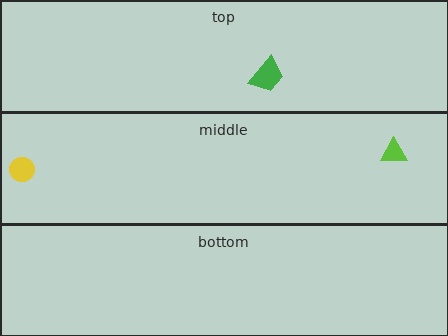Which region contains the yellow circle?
The middle region.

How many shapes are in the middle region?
2.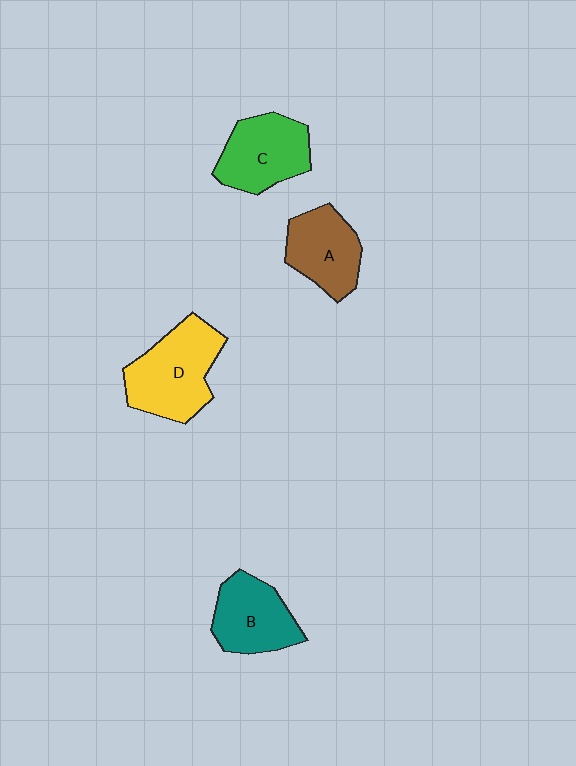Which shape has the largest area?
Shape D (yellow).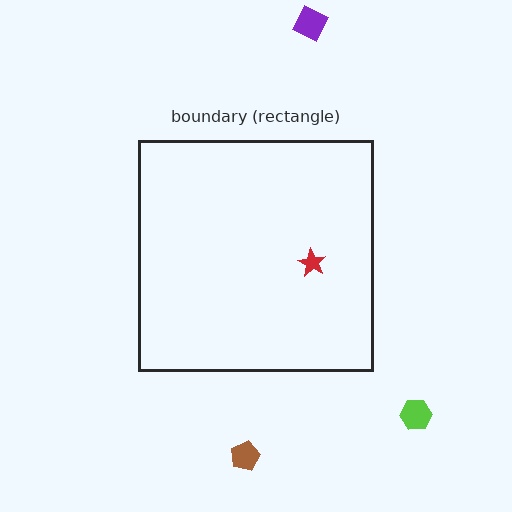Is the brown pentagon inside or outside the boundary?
Outside.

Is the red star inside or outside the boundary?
Inside.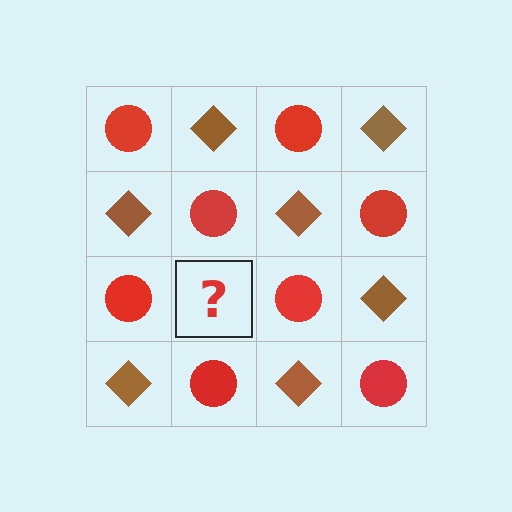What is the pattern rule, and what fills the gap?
The rule is that it alternates red circle and brown diamond in a checkerboard pattern. The gap should be filled with a brown diamond.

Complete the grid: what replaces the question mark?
The question mark should be replaced with a brown diamond.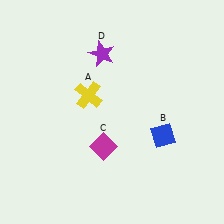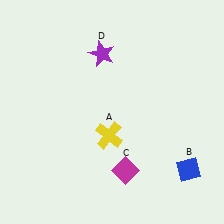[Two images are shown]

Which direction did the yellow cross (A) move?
The yellow cross (A) moved down.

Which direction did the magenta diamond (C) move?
The magenta diamond (C) moved down.